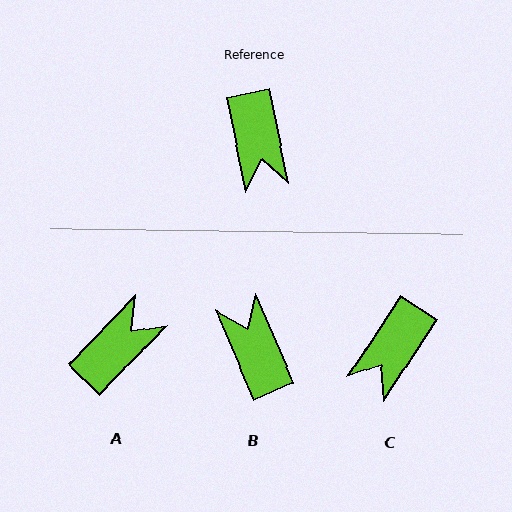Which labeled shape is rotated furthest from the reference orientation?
B, about 169 degrees away.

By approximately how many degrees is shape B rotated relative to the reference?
Approximately 169 degrees clockwise.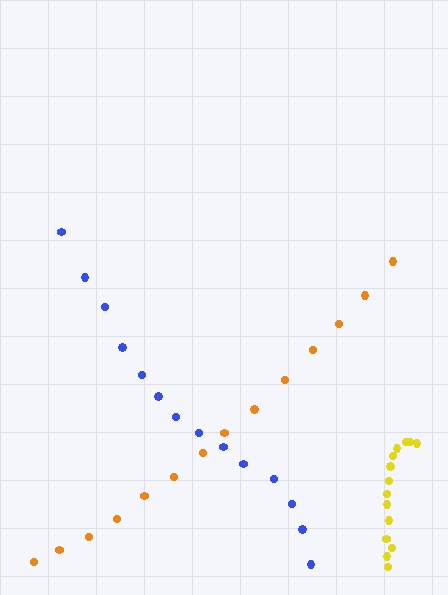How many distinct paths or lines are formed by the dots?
There are 3 distinct paths.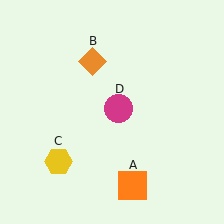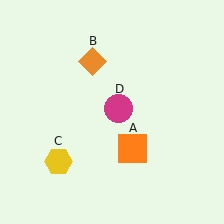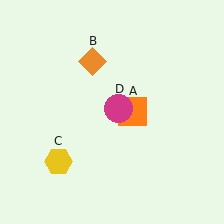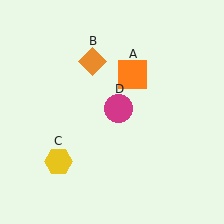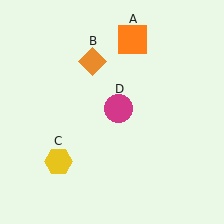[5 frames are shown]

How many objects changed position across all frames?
1 object changed position: orange square (object A).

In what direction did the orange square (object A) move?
The orange square (object A) moved up.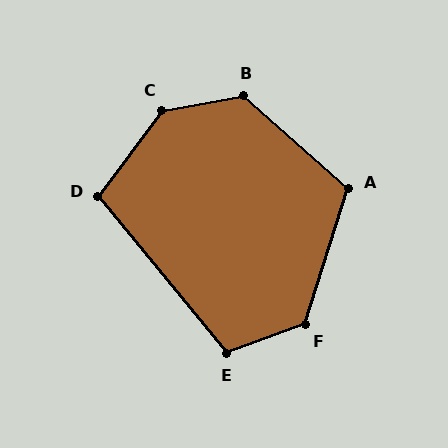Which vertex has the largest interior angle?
C, at approximately 137 degrees.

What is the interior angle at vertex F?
Approximately 128 degrees (obtuse).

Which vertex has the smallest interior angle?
D, at approximately 104 degrees.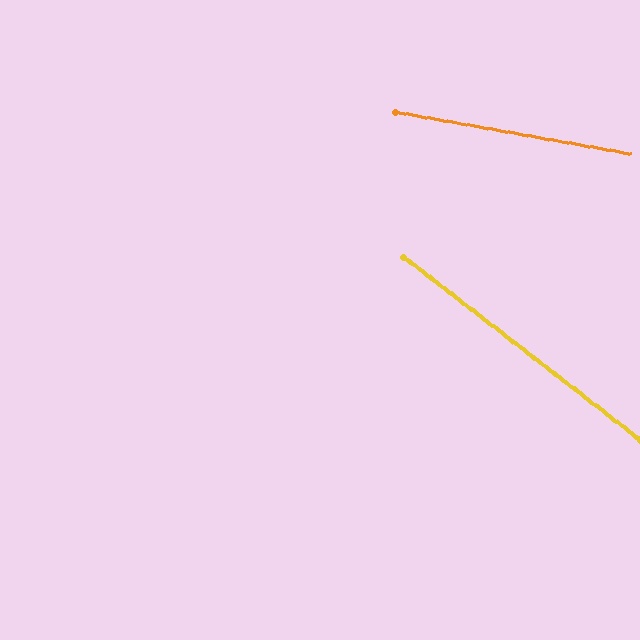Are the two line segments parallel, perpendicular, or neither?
Neither parallel nor perpendicular — they differ by about 28°.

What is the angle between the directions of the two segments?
Approximately 28 degrees.